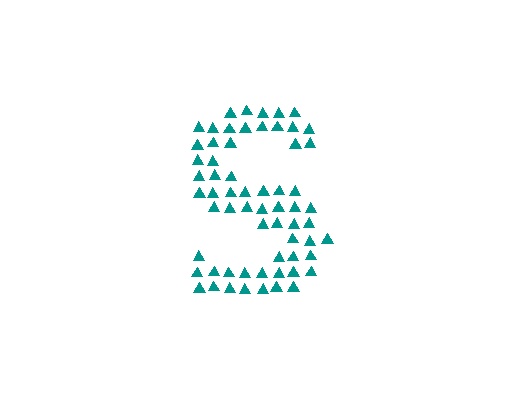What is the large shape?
The large shape is the letter S.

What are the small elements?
The small elements are triangles.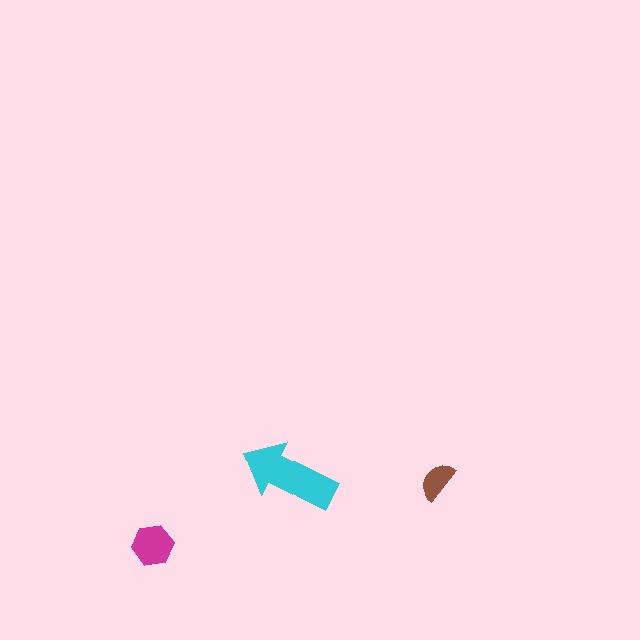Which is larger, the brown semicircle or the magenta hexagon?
The magenta hexagon.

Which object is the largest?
The cyan arrow.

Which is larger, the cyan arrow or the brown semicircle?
The cyan arrow.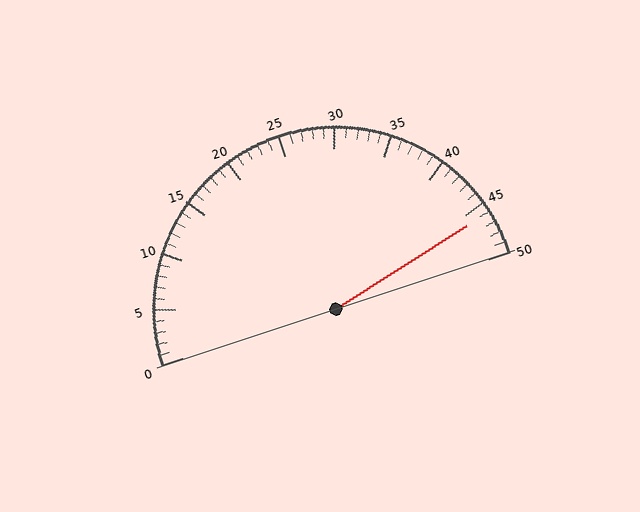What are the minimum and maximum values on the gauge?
The gauge ranges from 0 to 50.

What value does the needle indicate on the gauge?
The needle indicates approximately 46.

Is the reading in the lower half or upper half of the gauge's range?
The reading is in the upper half of the range (0 to 50).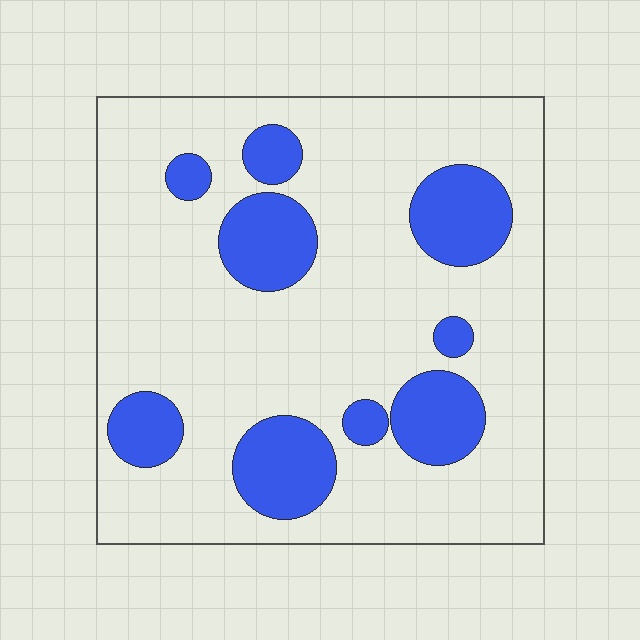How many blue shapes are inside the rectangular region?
9.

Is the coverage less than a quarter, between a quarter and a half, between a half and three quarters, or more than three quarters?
Less than a quarter.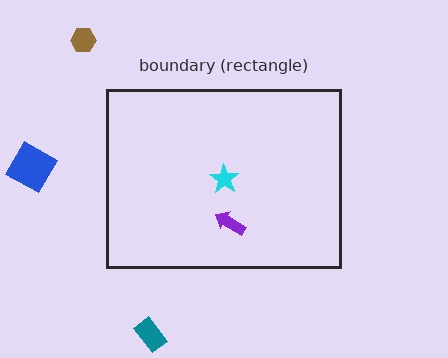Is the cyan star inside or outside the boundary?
Inside.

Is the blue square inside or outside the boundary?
Outside.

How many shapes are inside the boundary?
2 inside, 3 outside.